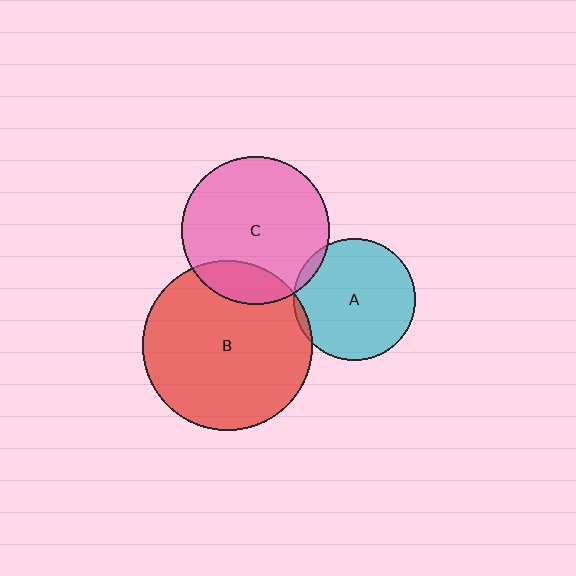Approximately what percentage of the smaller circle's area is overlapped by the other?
Approximately 15%.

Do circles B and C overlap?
Yes.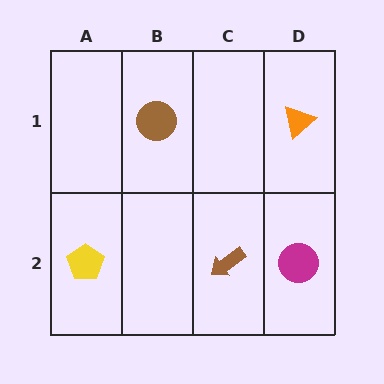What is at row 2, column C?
A brown arrow.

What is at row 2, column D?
A magenta circle.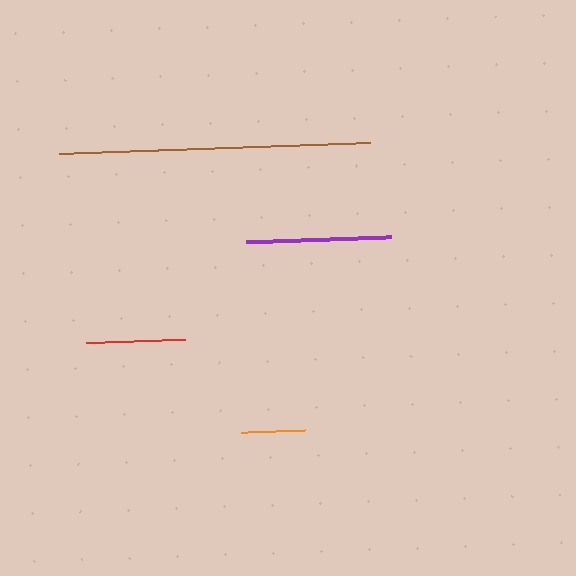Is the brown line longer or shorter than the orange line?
The brown line is longer than the orange line.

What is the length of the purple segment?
The purple segment is approximately 146 pixels long.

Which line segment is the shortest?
The orange line is the shortest at approximately 65 pixels.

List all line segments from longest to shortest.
From longest to shortest: brown, purple, red, orange.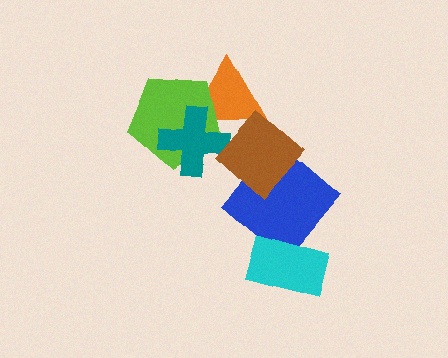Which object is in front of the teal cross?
The brown diamond is in front of the teal cross.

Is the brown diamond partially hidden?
No, no other shape covers it.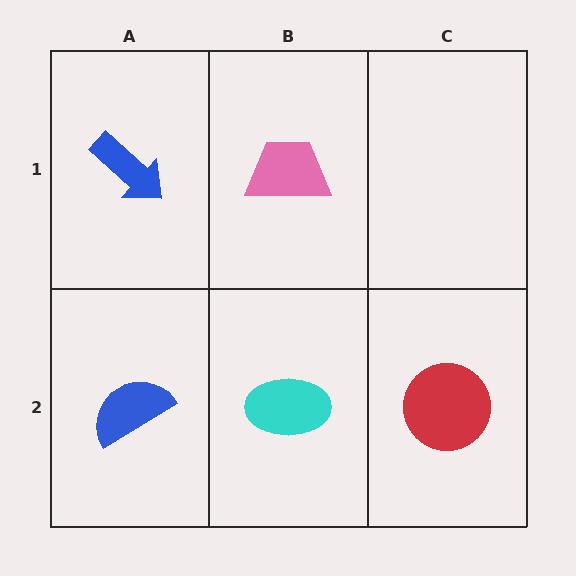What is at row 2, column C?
A red circle.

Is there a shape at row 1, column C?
No, that cell is empty.